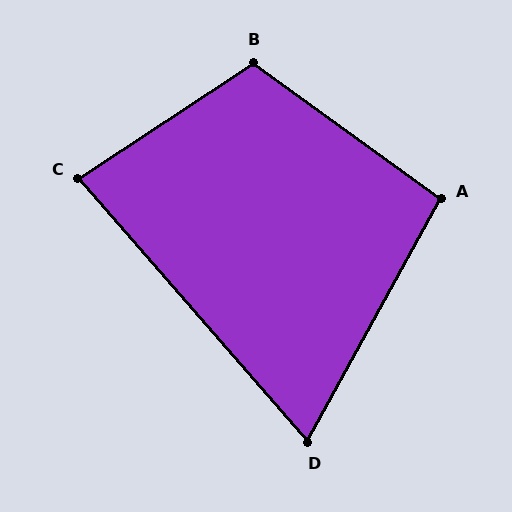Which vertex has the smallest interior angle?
D, at approximately 70 degrees.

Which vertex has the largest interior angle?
B, at approximately 110 degrees.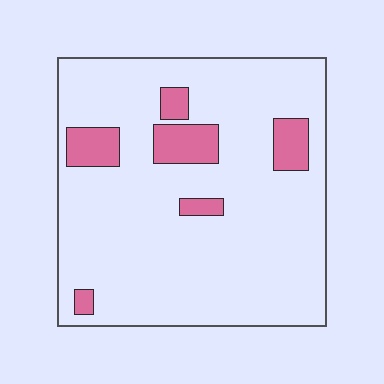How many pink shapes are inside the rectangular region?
6.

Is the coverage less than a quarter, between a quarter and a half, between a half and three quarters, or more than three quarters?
Less than a quarter.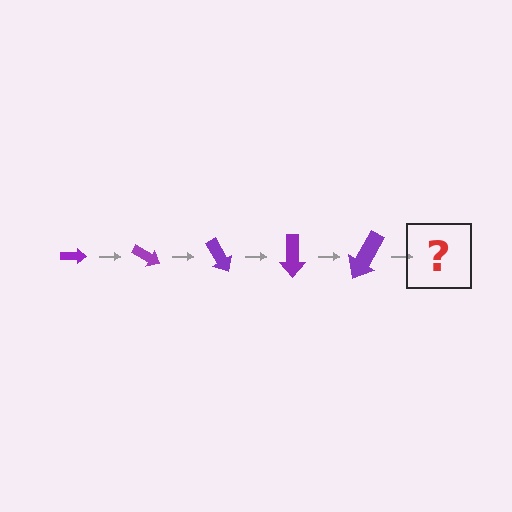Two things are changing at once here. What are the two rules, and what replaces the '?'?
The two rules are that the arrow grows larger each step and it rotates 30 degrees each step. The '?' should be an arrow, larger than the previous one and rotated 150 degrees from the start.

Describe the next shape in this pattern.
It should be an arrow, larger than the previous one and rotated 150 degrees from the start.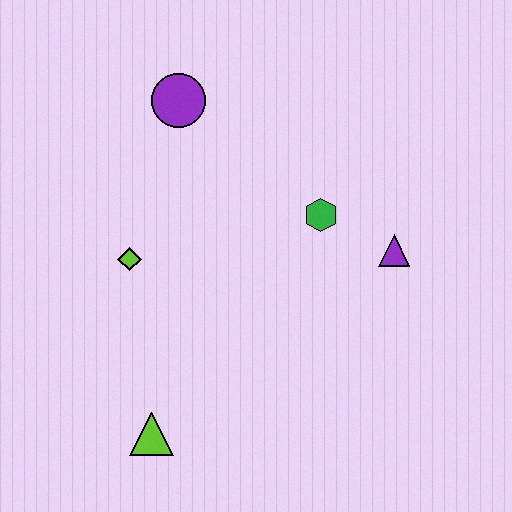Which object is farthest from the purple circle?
The lime triangle is farthest from the purple circle.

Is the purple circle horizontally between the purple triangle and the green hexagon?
No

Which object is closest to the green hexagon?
The purple triangle is closest to the green hexagon.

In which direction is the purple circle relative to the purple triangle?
The purple circle is to the left of the purple triangle.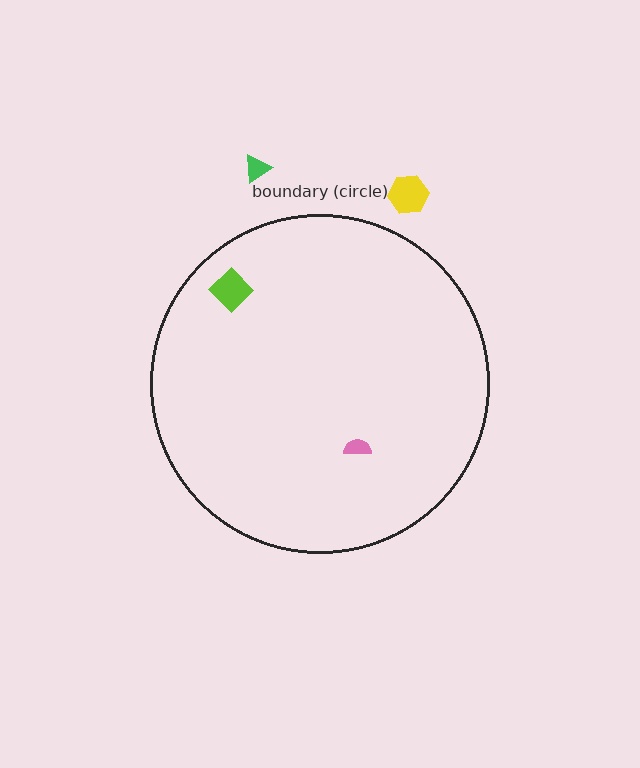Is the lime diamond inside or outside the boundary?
Inside.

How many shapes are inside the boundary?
2 inside, 2 outside.